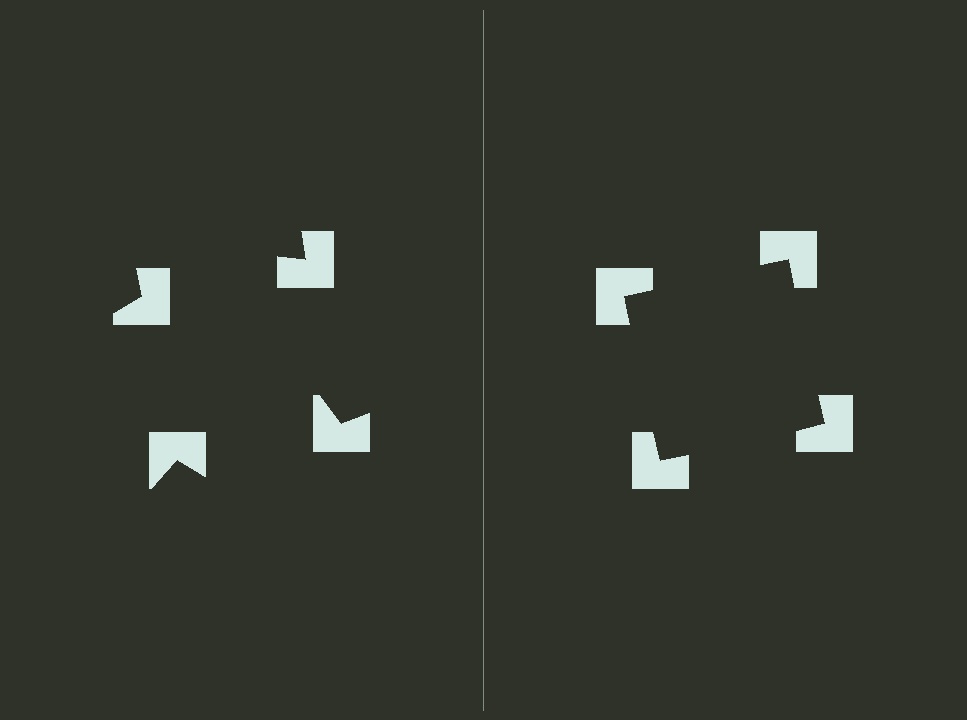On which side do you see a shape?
An illusory square appears on the right side. On the left side the wedge cuts are rotated, so no coherent shape forms.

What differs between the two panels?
The notched squares are positioned identically on both sides; only the wedge orientations differ. On the right they align to a square; on the left they are misaligned.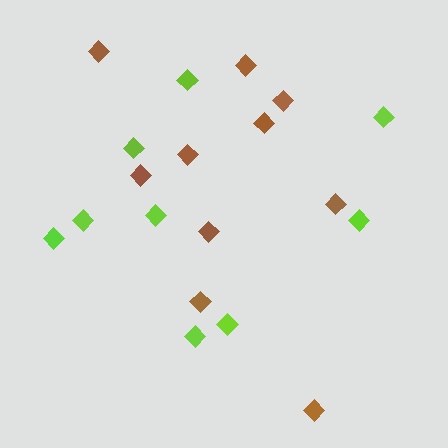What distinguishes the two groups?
There are 2 groups: one group of brown diamonds (10) and one group of lime diamonds (9).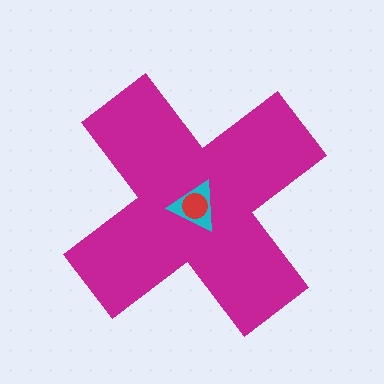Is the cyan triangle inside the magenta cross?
Yes.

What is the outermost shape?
The magenta cross.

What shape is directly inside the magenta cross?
The cyan triangle.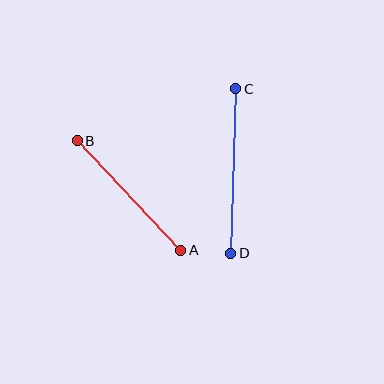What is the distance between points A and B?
The distance is approximately 151 pixels.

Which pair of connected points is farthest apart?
Points C and D are farthest apart.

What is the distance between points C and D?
The distance is approximately 164 pixels.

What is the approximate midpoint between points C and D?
The midpoint is at approximately (233, 171) pixels.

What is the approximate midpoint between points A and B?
The midpoint is at approximately (129, 195) pixels.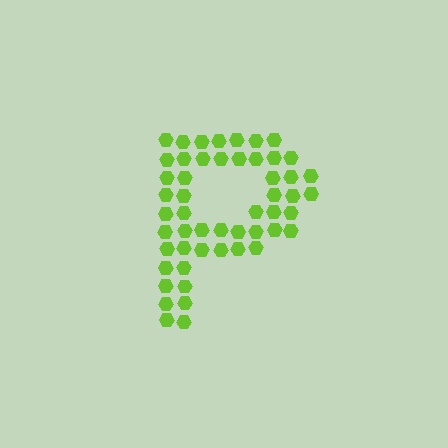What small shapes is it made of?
It is made of small hexagons.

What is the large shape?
The large shape is the letter P.